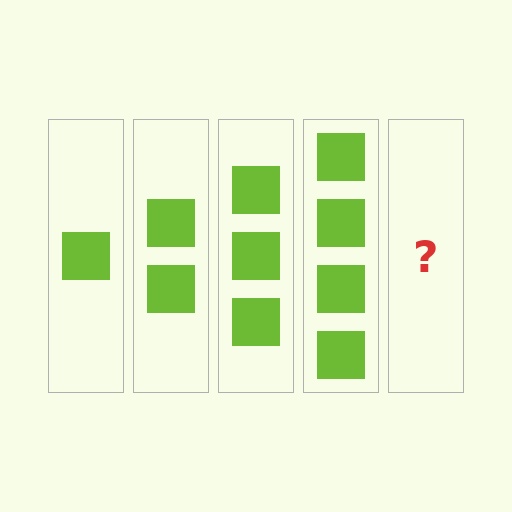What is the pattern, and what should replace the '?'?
The pattern is that each step adds one more square. The '?' should be 5 squares.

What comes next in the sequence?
The next element should be 5 squares.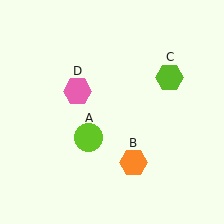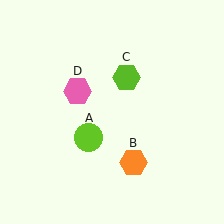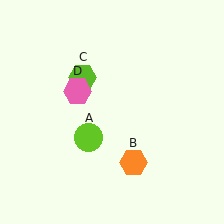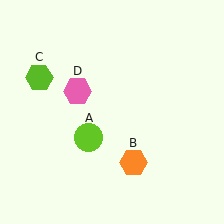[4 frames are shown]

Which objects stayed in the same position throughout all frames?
Lime circle (object A) and orange hexagon (object B) and pink hexagon (object D) remained stationary.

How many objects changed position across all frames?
1 object changed position: lime hexagon (object C).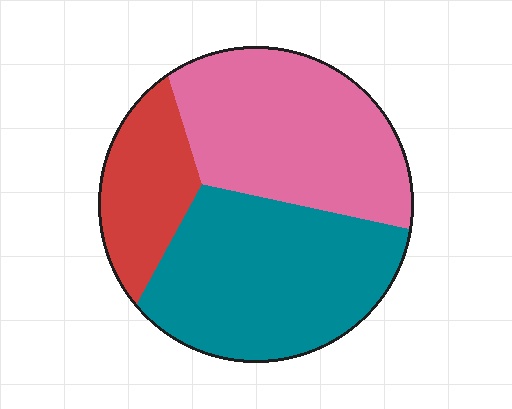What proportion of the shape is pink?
Pink takes up about two fifths (2/5) of the shape.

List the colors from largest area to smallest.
From largest to smallest: teal, pink, red.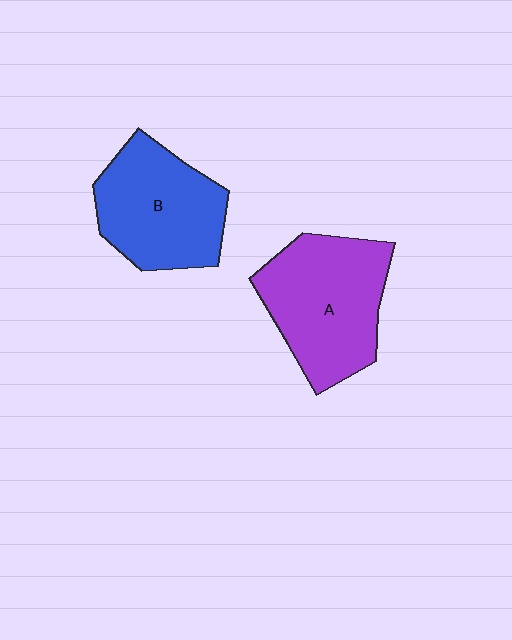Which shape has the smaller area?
Shape B (blue).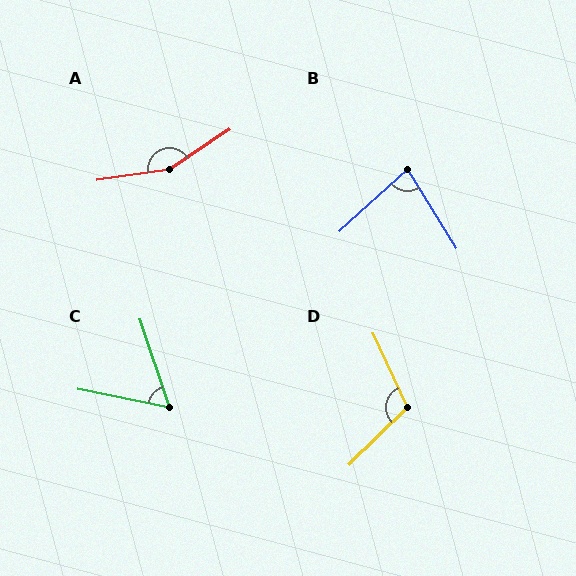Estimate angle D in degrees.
Approximately 110 degrees.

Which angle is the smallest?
C, at approximately 60 degrees.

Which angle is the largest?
A, at approximately 155 degrees.